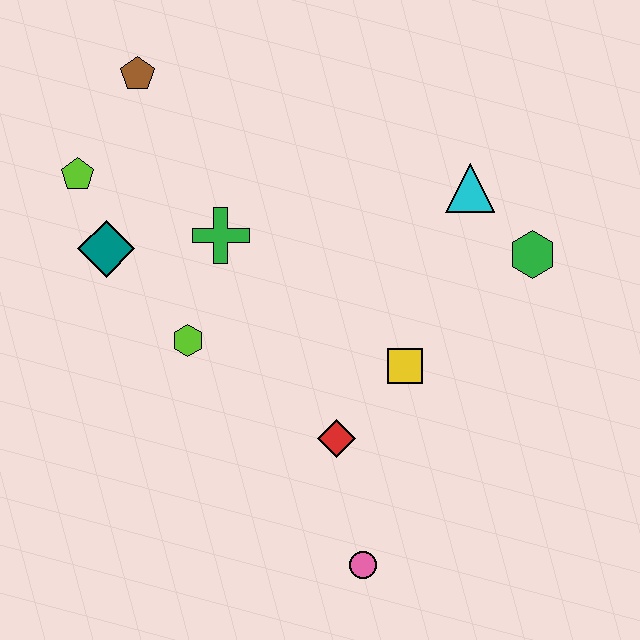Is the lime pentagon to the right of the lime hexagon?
No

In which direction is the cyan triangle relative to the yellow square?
The cyan triangle is above the yellow square.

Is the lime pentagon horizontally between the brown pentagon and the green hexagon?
No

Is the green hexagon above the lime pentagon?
No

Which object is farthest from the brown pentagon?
The pink circle is farthest from the brown pentagon.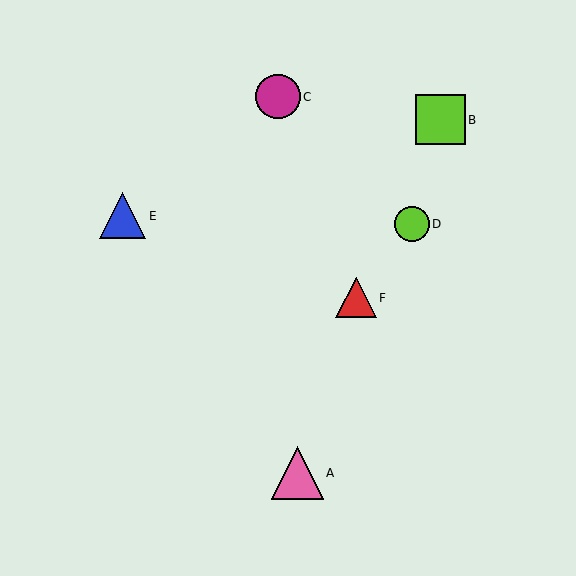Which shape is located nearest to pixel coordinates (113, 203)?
The blue triangle (labeled E) at (123, 216) is nearest to that location.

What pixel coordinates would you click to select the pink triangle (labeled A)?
Click at (297, 473) to select the pink triangle A.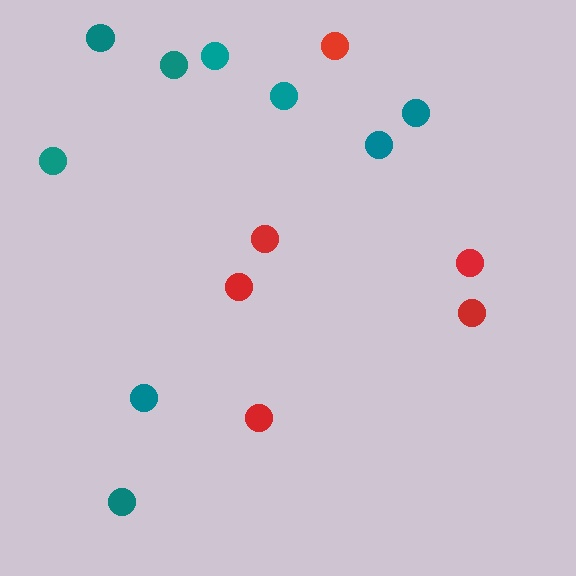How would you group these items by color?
There are 2 groups: one group of teal circles (9) and one group of red circles (6).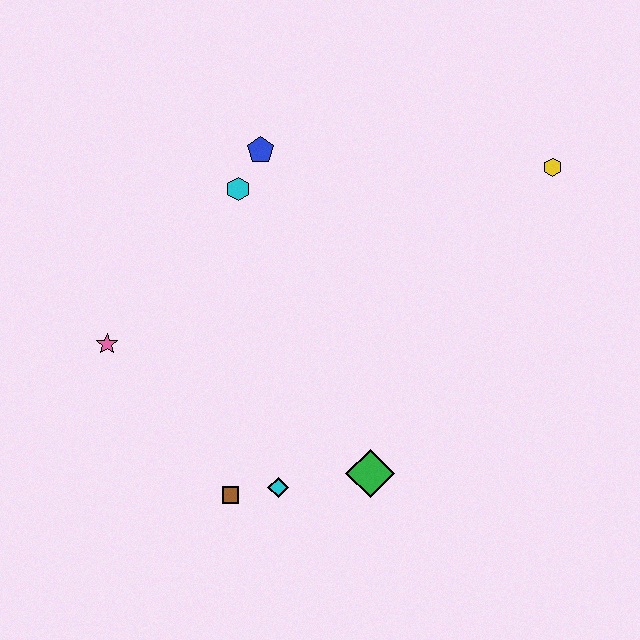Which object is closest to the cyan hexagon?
The blue pentagon is closest to the cyan hexagon.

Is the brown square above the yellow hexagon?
No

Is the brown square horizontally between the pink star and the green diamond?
Yes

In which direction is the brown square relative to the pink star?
The brown square is below the pink star.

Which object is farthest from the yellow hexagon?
The pink star is farthest from the yellow hexagon.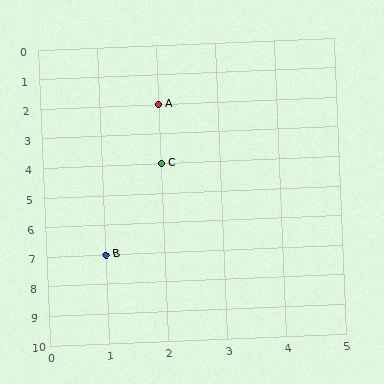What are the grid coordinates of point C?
Point C is at grid coordinates (2, 4).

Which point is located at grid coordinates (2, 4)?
Point C is at (2, 4).